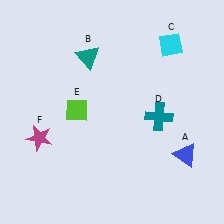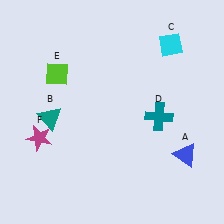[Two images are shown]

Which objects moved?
The objects that moved are: the teal triangle (B), the lime diamond (E).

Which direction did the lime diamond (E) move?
The lime diamond (E) moved up.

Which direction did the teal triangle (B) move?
The teal triangle (B) moved down.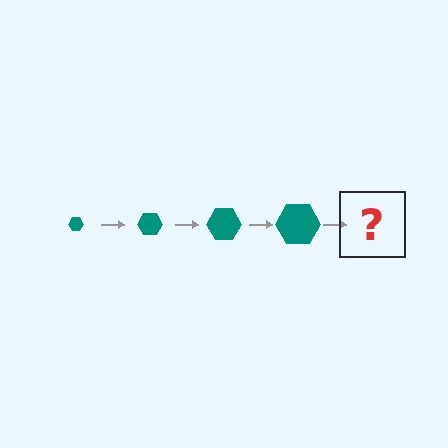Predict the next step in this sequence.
The next step is a teal hexagon, larger than the previous one.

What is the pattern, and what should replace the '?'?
The pattern is that the hexagon gets progressively larger each step. The '?' should be a teal hexagon, larger than the previous one.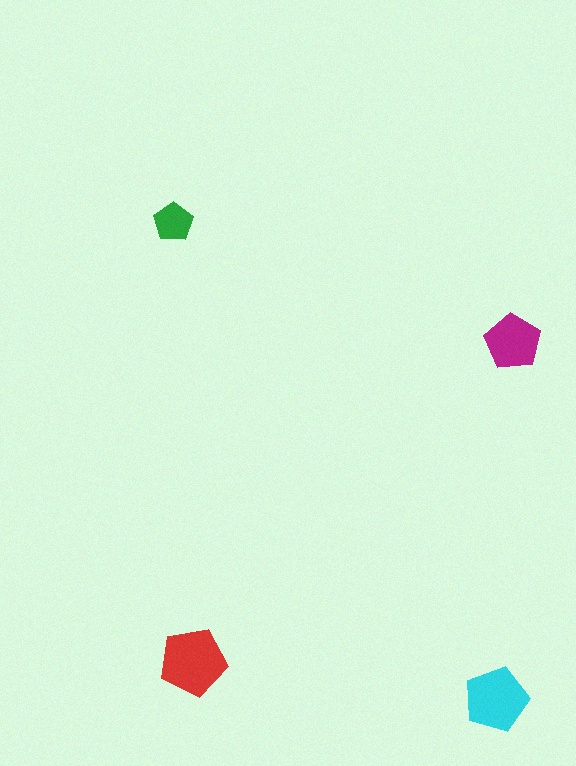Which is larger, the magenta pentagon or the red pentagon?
The red one.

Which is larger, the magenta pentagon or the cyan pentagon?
The cyan one.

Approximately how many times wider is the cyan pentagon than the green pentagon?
About 1.5 times wider.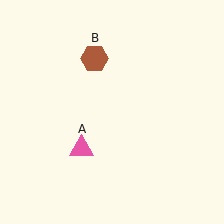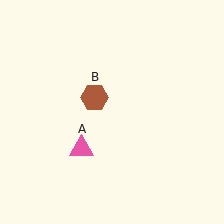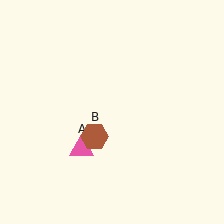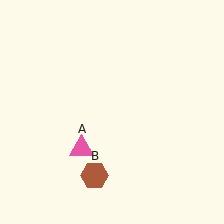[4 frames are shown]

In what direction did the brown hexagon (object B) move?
The brown hexagon (object B) moved down.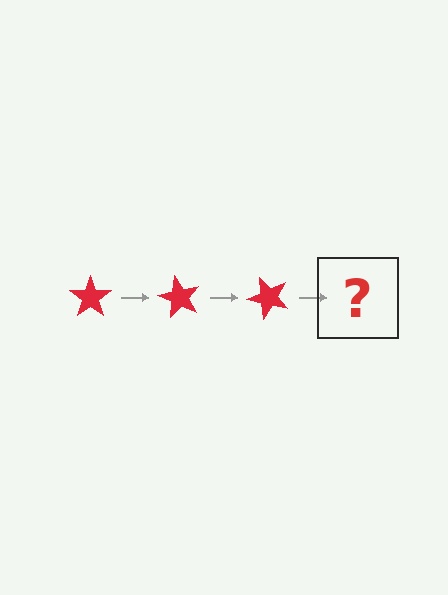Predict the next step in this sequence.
The next step is a red star rotated 180 degrees.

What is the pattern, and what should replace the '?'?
The pattern is that the star rotates 60 degrees each step. The '?' should be a red star rotated 180 degrees.